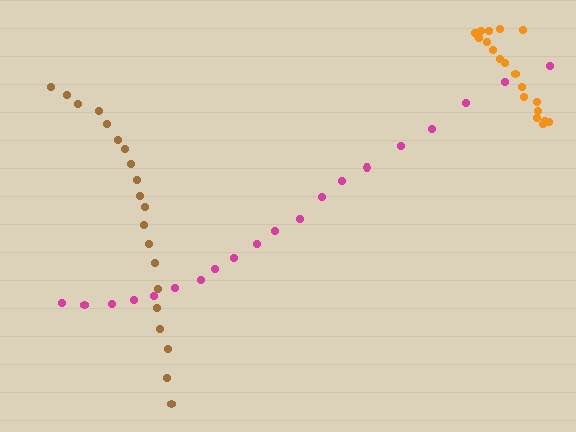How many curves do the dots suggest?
There are 3 distinct paths.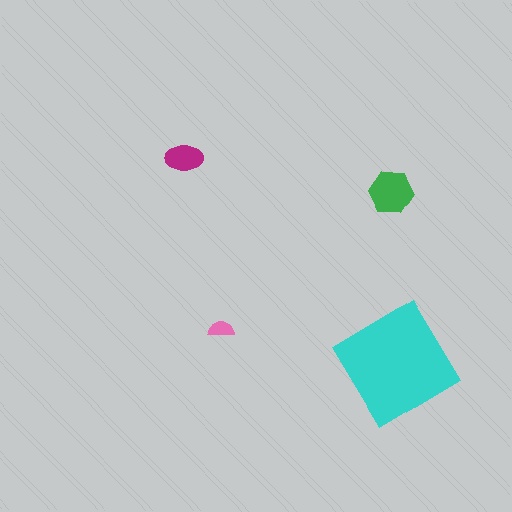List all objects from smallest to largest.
The pink semicircle, the magenta ellipse, the green hexagon, the cyan diamond.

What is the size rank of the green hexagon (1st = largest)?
2nd.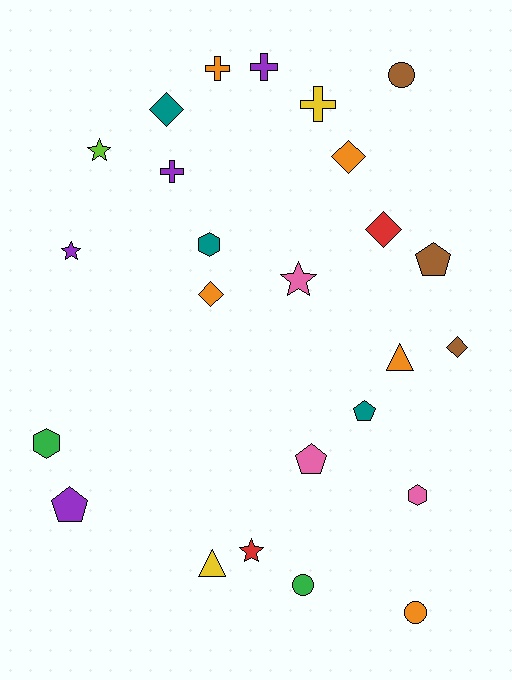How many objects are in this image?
There are 25 objects.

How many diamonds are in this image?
There are 5 diamonds.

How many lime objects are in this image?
There is 1 lime object.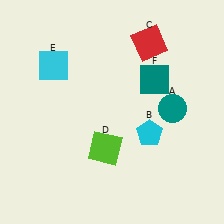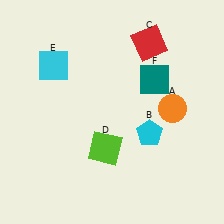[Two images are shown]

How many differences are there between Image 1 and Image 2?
There is 1 difference between the two images.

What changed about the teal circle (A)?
In Image 1, A is teal. In Image 2, it changed to orange.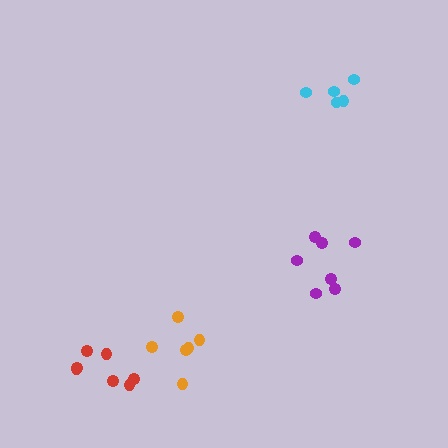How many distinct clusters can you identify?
There are 4 distinct clusters.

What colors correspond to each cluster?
The clusters are colored: cyan, red, orange, purple.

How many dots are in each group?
Group 1: 5 dots, Group 2: 7 dots, Group 3: 6 dots, Group 4: 7 dots (25 total).